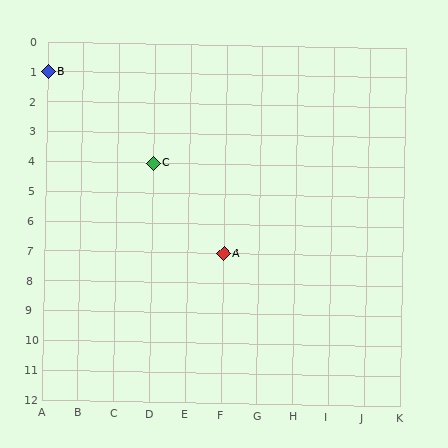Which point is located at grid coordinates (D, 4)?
Point C is at (D, 4).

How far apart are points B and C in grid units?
Points B and C are 3 columns and 3 rows apart (about 4.2 grid units diagonally).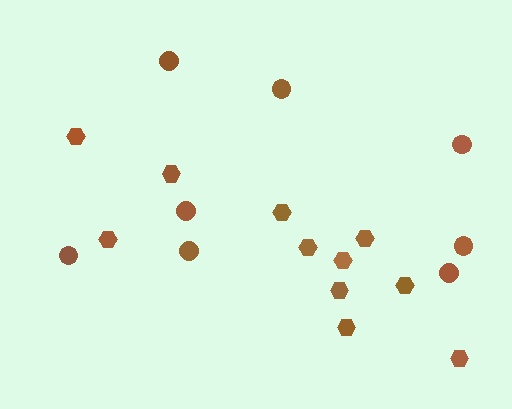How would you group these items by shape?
There are 2 groups: one group of circles (8) and one group of hexagons (11).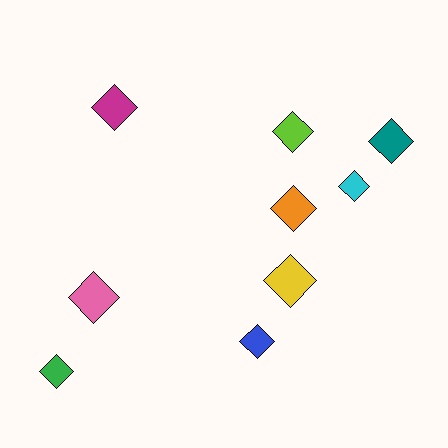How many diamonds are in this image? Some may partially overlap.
There are 9 diamonds.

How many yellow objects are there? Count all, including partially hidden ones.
There is 1 yellow object.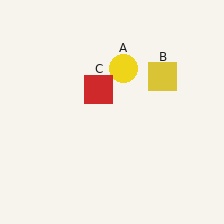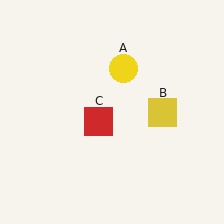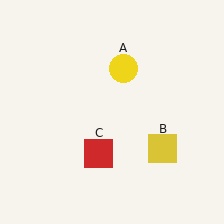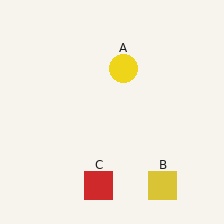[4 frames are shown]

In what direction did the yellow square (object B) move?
The yellow square (object B) moved down.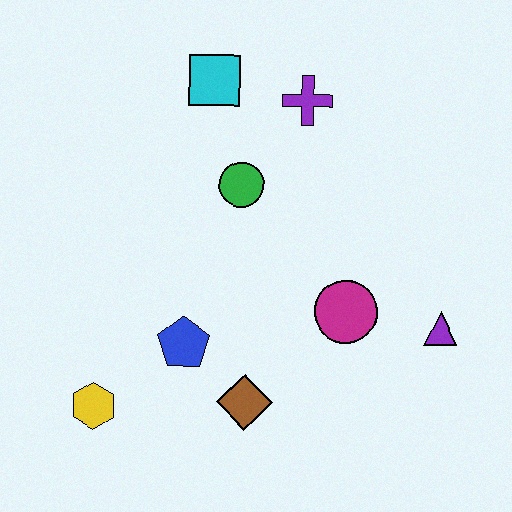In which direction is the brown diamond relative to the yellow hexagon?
The brown diamond is to the right of the yellow hexagon.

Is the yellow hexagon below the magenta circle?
Yes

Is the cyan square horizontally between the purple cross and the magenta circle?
No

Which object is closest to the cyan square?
The purple cross is closest to the cyan square.